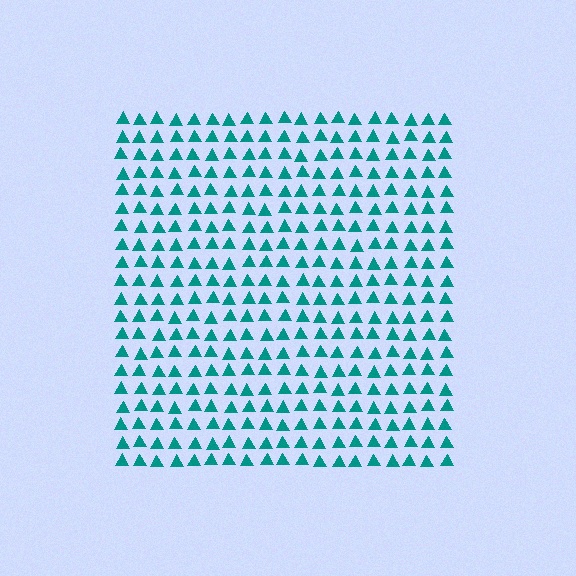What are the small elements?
The small elements are triangles.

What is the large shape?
The large shape is a square.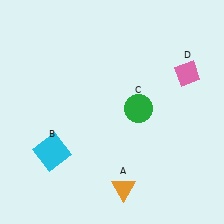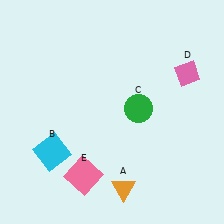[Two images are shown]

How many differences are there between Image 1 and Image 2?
There is 1 difference between the two images.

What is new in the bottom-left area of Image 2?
A pink square (E) was added in the bottom-left area of Image 2.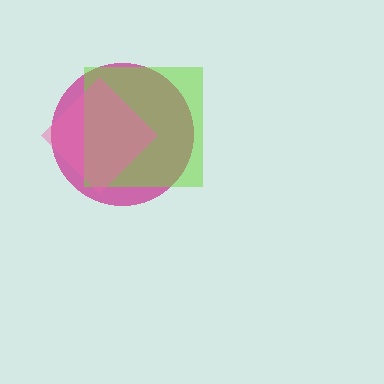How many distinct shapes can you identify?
There are 3 distinct shapes: a magenta circle, a lime square, a pink diamond.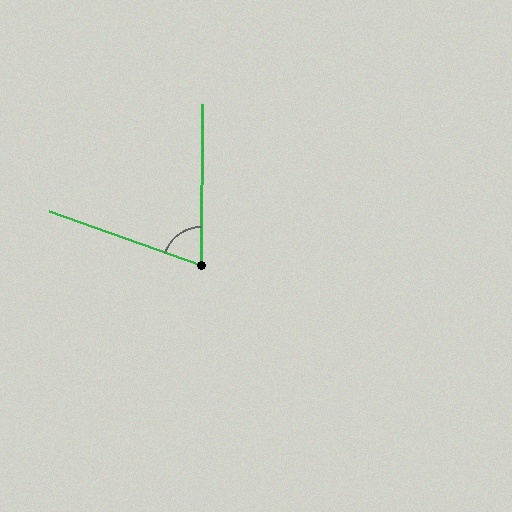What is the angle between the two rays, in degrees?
Approximately 71 degrees.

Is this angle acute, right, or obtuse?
It is acute.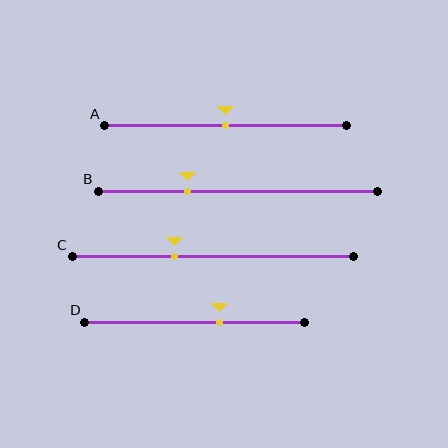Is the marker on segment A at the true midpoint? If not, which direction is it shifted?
Yes, the marker on segment A is at the true midpoint.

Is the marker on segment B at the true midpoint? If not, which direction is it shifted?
No, the marker on segment B is shifted to the left by about 18% of the segment length.